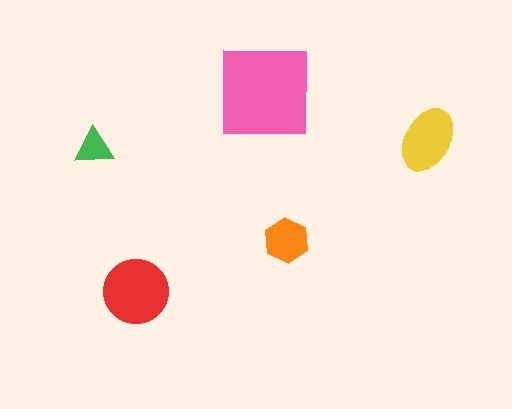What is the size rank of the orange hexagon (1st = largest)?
4th.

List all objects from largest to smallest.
The pink square, the red circle, the yellow ellipse, the orange hexagon, the green triangle.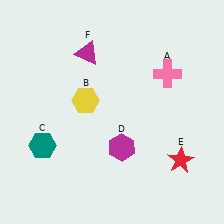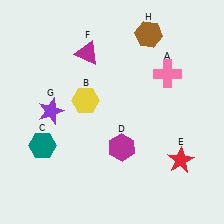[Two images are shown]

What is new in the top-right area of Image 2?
A brown hexagon (H) was added in the top-right area of Image 2.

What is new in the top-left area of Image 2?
A purple star (G) was added in the top-left area of Image 2.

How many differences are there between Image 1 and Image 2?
There are 2 differences between the two images.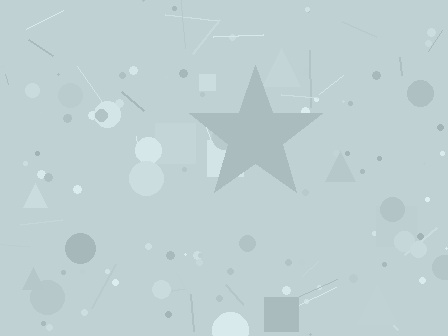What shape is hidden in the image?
A star is hidden in the image.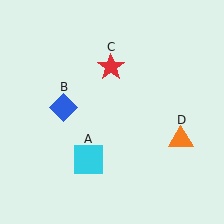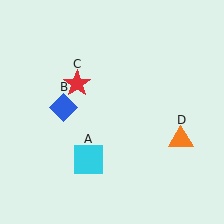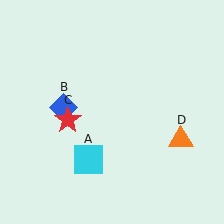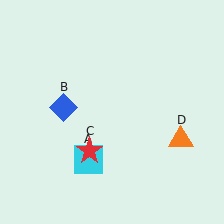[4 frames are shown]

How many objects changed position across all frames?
1 object changed position: red star (object C).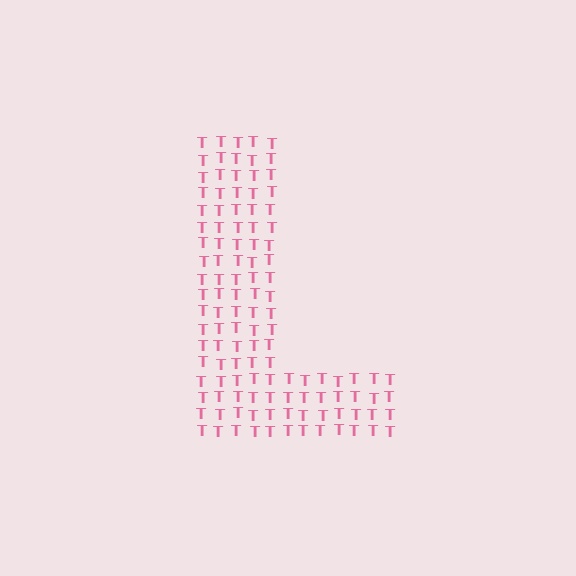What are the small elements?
The small elements are letter T's.